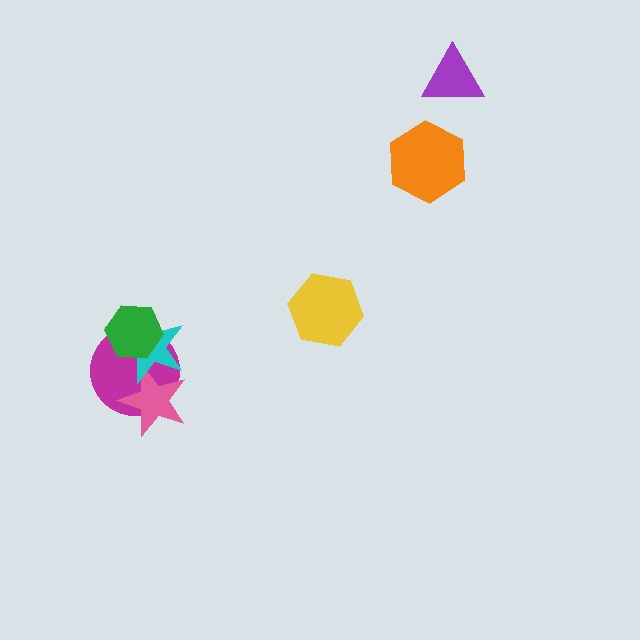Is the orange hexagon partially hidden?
No, no other shape covers it.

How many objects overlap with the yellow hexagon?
0 objects overlap with the yellow hexagon.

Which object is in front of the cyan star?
The green hexagon is in front of the cyan star.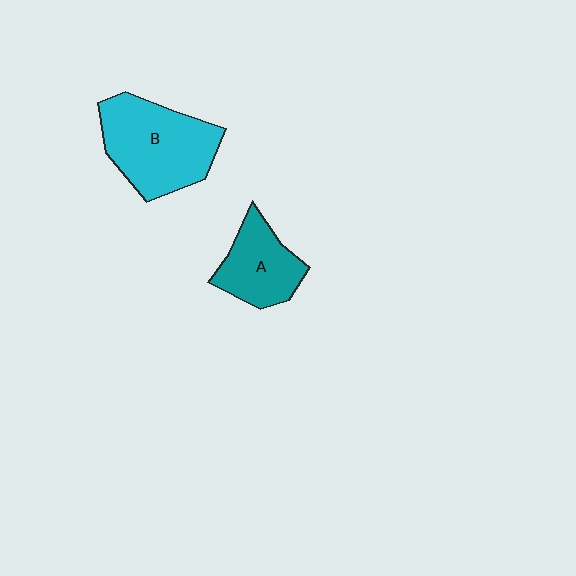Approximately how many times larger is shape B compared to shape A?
Approximately 1.6 times.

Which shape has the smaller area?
Shape A (teal).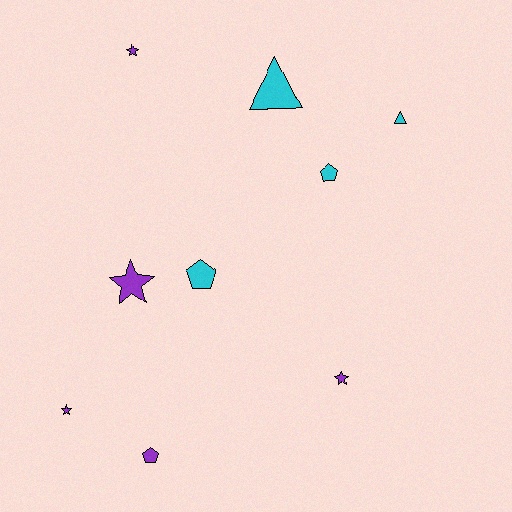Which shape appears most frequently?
Star, with 4 objects.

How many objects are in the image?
There are 9 objects.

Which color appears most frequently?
Purple, with 5 objects.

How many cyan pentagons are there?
There are 2 cyan pentagons.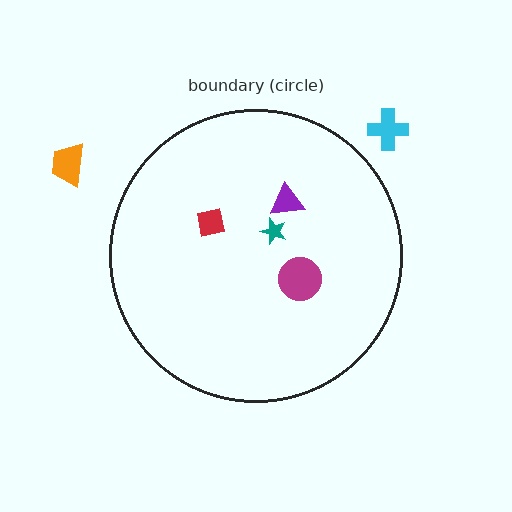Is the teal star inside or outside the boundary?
Inside.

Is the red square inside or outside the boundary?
Inside.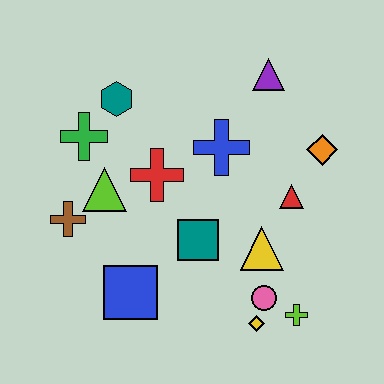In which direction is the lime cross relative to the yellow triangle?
The lime cross is below the yellow triangle.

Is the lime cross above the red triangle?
No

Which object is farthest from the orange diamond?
The brown cross is farthest from the orange diamond.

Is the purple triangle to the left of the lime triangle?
No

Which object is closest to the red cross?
The lime triangle is closest to the red cross.